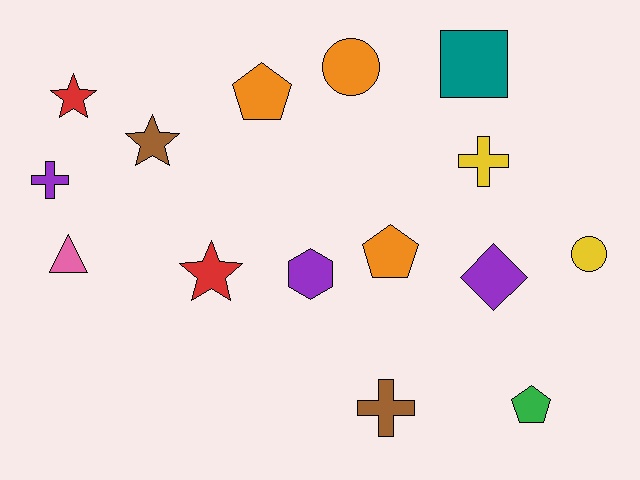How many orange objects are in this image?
There are 3 orange objects.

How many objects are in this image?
There are 15 objects.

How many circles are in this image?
There are 2 circles.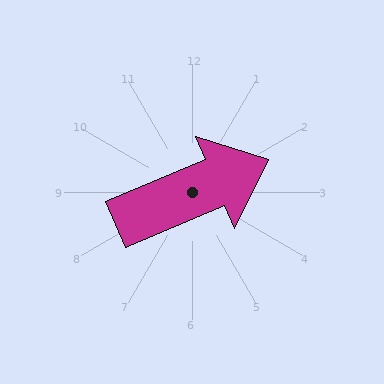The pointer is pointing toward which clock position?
Roughly 2 o'clock.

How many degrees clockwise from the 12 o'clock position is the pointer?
Approximately 67 degrees.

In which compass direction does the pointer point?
Northeast.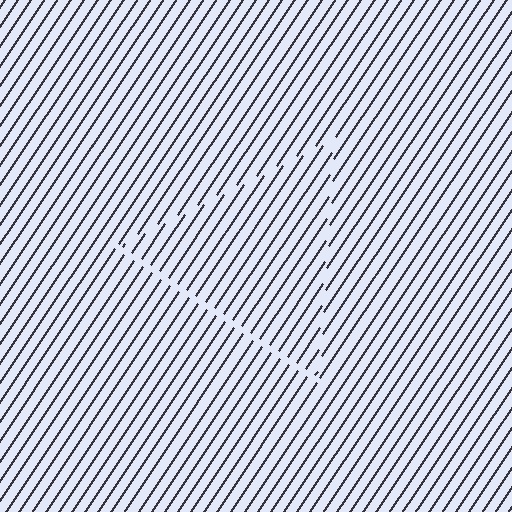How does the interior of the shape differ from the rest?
The interior of the shape contains the same grating, shifted by half a period — the contour is defined by the phase discontinuity where line-ends from the inner and outer gratings abut.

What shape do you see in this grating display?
An illusory triangle. The interior of the shape contains the same grating, shifted by half a period — the contour is defined by the phase discontinuity where line-ends from the inner and outer gratings abut.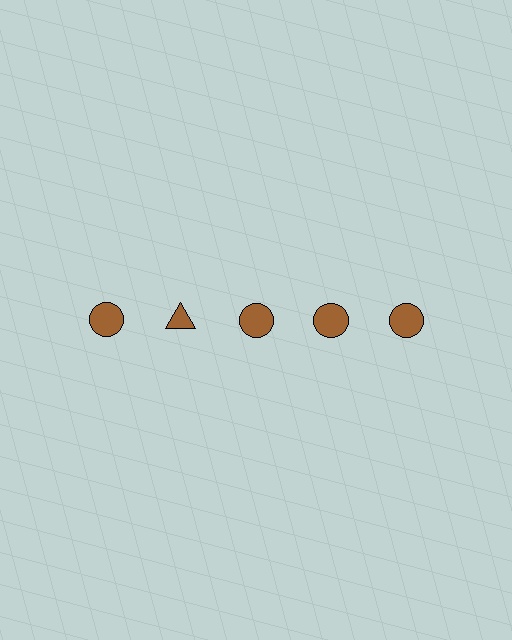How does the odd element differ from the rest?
It has a different shape: triangle instead of circle.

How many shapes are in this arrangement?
There are 5 shapes arranged in a grid pattern.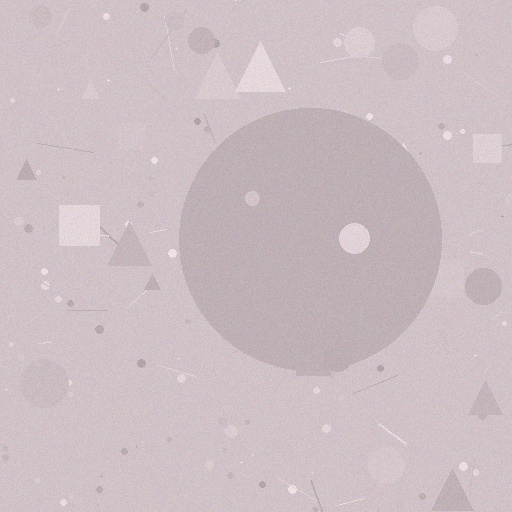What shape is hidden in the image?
A circle is hidden in the image.